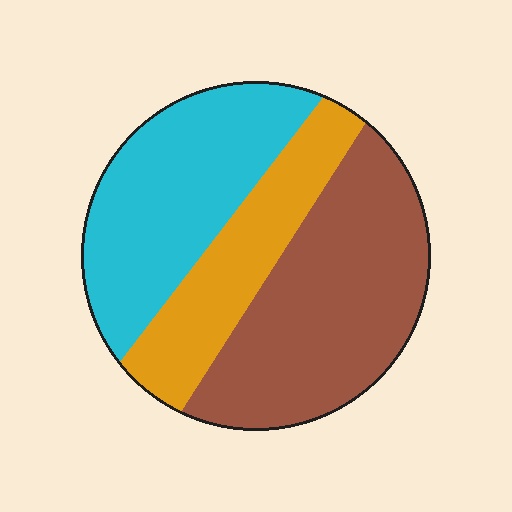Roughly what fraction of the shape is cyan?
Cyan covers about 35% of the shape.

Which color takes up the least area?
Orange, at roughly 25%.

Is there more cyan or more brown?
Brown.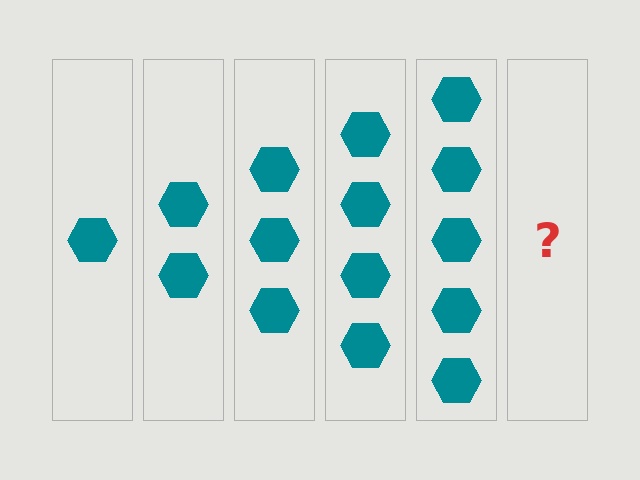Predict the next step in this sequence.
The next step is 6 hexagons.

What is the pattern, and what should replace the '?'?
The pattern is that each step adds one more hexagon. The '?' should be 6 hexagons.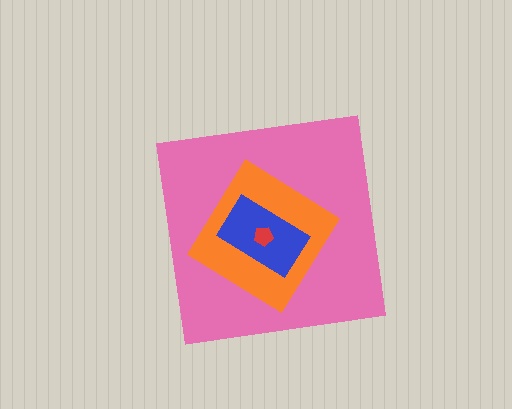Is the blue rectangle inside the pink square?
Yes.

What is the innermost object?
The red pentagon.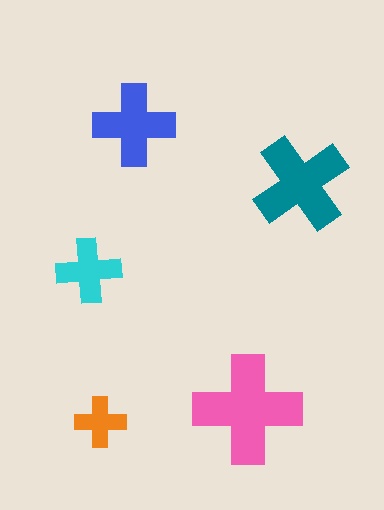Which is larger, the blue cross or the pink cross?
The pink one.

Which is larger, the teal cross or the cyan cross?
The teal one.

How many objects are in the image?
There are 5 objects in the image.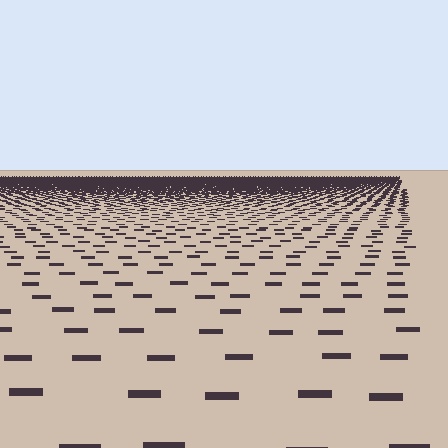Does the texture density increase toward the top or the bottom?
Density increases toward the top.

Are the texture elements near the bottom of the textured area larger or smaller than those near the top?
Larger. Near the bottom, elements are closer to the viewer and appear at a bigger on-screen size.